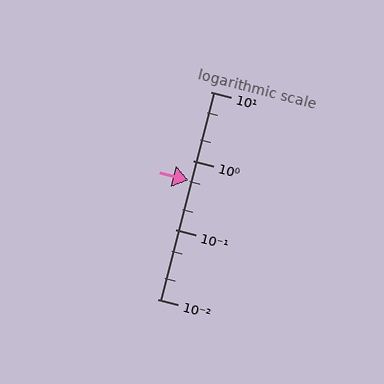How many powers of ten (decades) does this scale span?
The scale spans 3 decades, from 0.01 to 10.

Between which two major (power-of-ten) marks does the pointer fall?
The pointer is between 0.1 and 1.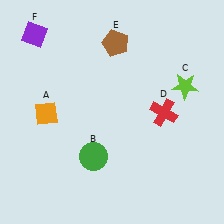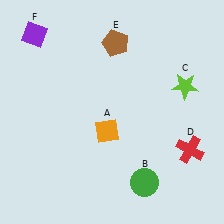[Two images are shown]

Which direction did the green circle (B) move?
The green circle (B) moved right.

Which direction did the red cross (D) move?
The red cross (D) moved down.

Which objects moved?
The objects that moved are: the orange diamond (A), the green circle (B), the red cross (D).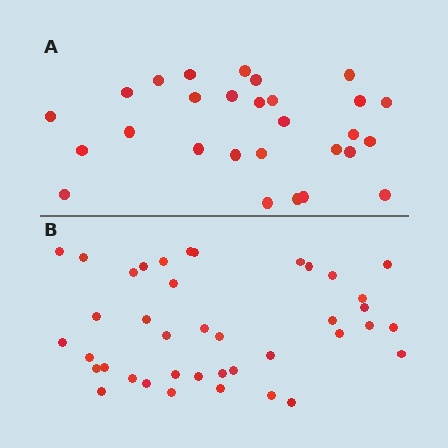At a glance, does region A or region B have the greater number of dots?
Region B (the bottom region) has more dots.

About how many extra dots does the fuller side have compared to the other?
Region B has roughly 12 or so more dots than region A.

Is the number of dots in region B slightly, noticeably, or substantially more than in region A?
Region B has noticeably more, but not dramatically so. The ratio is roughly 1.4 to 1.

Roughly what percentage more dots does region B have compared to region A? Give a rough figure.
About 45% more.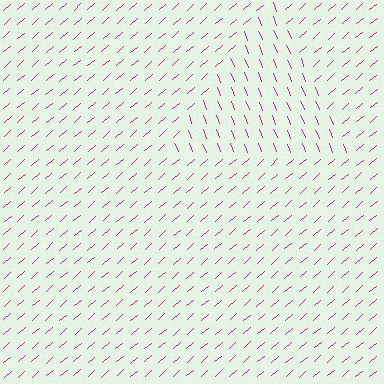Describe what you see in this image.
The image is filled with small magenta line segments. A triangle region in the image has lines oriented differently from the surrounding lines, creating a visible texture boundary.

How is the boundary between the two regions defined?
The boundary is defined purely by a change in line orientation (approximately 70 degrees difference). All lines are the same color and thickness.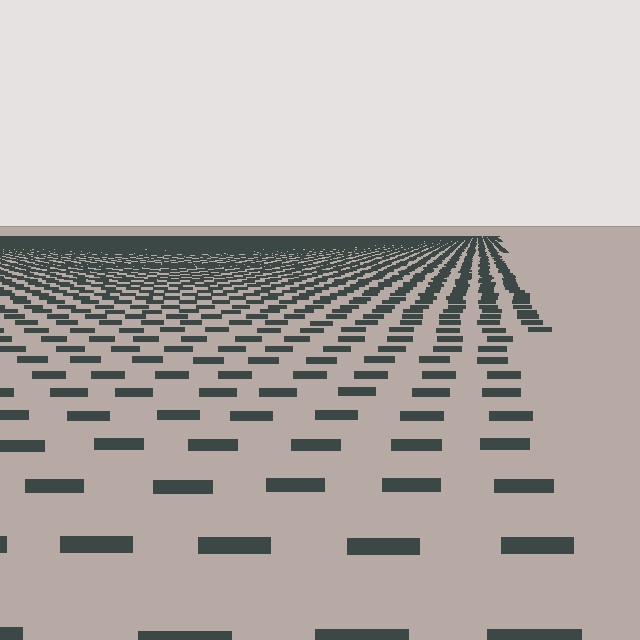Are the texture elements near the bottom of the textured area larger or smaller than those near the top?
Larger. Near the bottom, elements are closer to the viewer and appear at a bigger on-screen size.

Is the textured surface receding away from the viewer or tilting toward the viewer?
The surface is receding away from the viewer. Texture elements get smaller and denser toward the top.